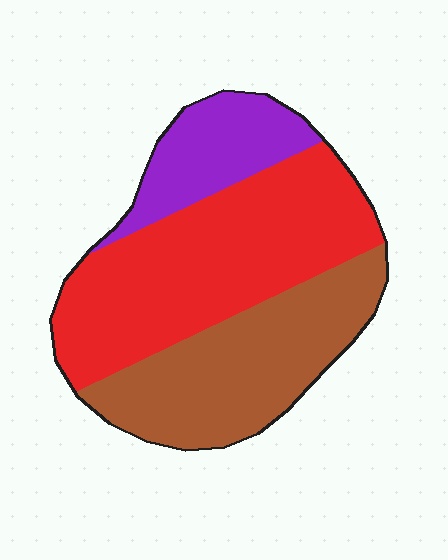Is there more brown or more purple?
Brown.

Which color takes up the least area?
Purple, at roughly 15%.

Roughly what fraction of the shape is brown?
Brown covers around 35% of the shape.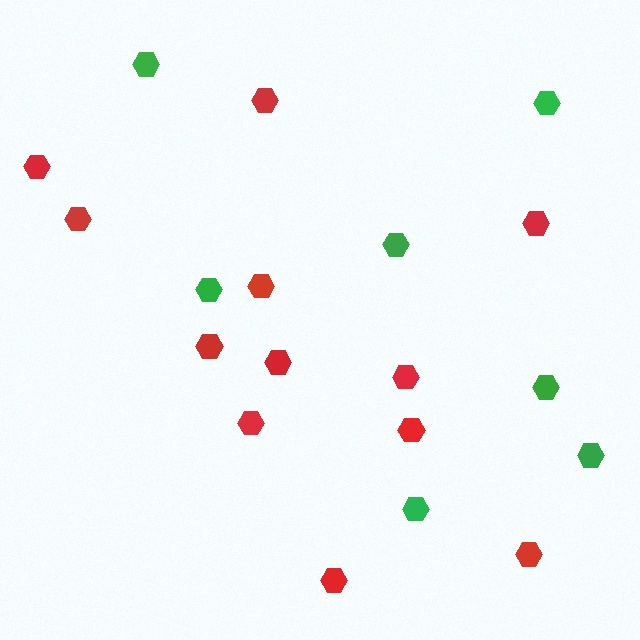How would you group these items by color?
There are 2 groups: one group of red hexagons (12) and one group of green hexagons (7).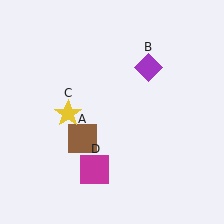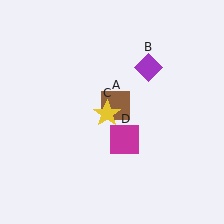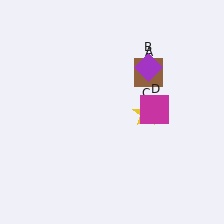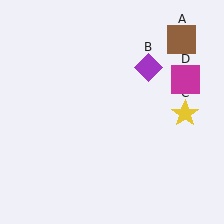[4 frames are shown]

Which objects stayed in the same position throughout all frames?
Purple diamond (object B) remained stationary.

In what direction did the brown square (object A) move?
The brown square (object A) moved up and to the right.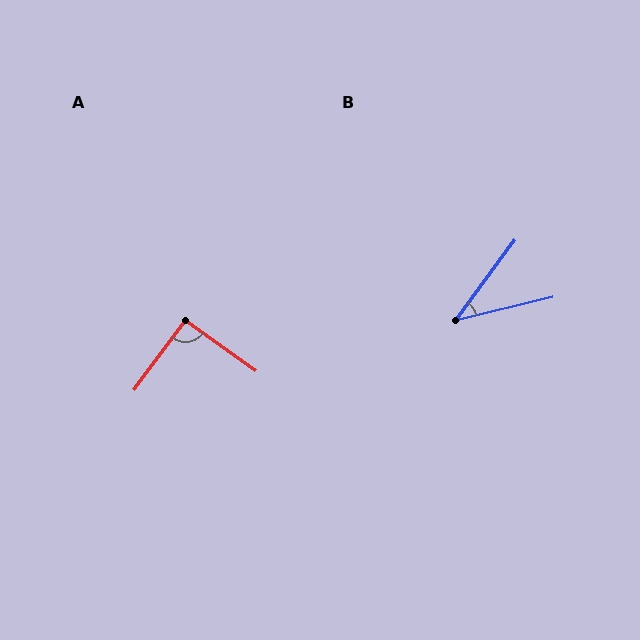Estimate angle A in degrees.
Approximately 91 degrees.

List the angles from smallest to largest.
B (41°), A (91°).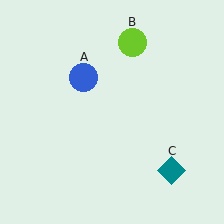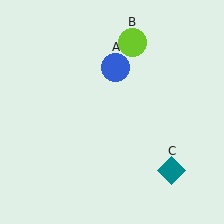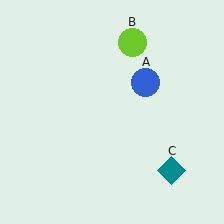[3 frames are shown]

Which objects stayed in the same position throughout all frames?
Lime circle (object B) and teal diamond (object C) remained stationary.